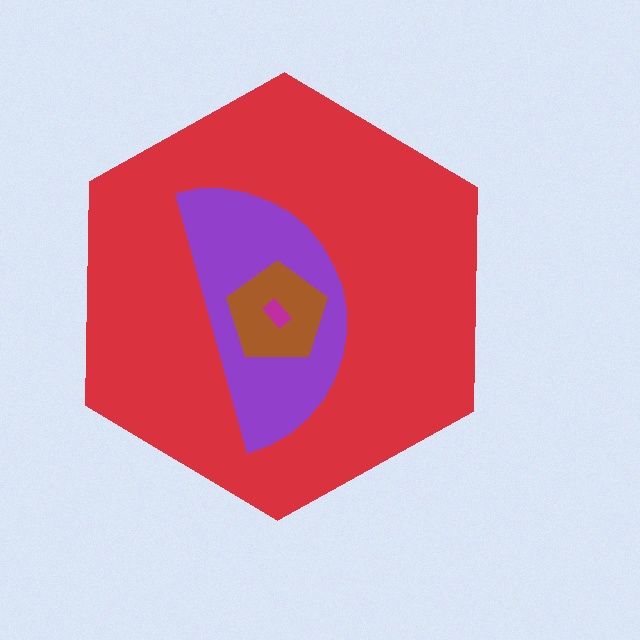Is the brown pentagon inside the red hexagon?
Yes.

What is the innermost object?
The magenta rectangle.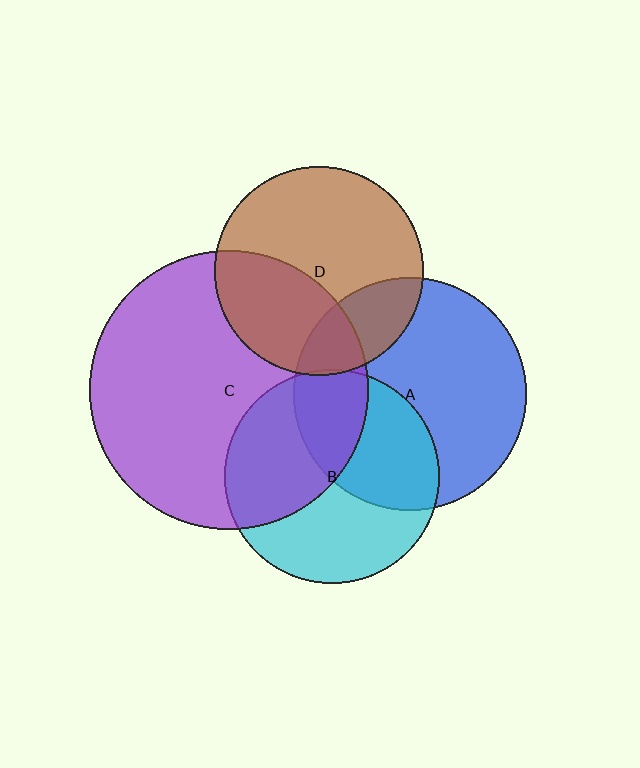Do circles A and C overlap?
Yes.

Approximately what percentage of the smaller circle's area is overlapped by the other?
Approximately 20%.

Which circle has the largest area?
Circle C (purple).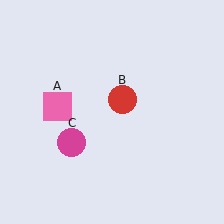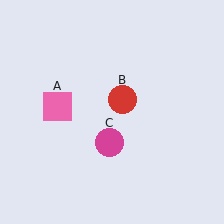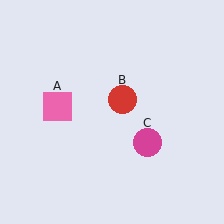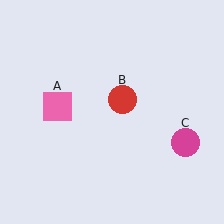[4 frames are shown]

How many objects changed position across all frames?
1 object changed position: magenta circle (object C).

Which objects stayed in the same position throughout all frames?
Pink square (object A) and red circle (object B) remained stationary.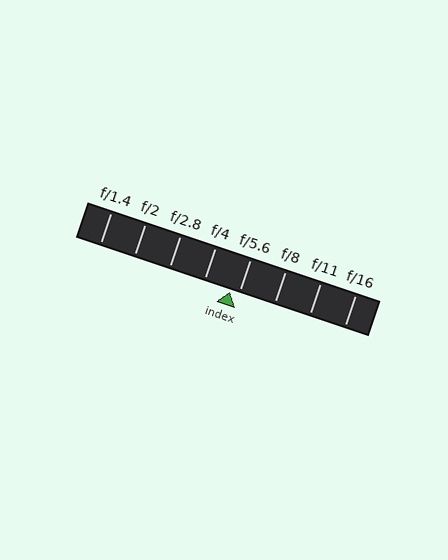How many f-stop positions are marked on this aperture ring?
There are 8 f-stop positions marked.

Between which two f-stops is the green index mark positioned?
The index mark is between f/4 and f/5.6.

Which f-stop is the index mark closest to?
The index mark is closest to f/5.6.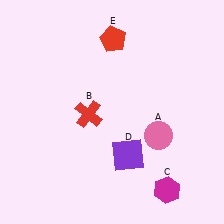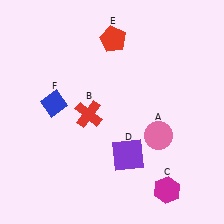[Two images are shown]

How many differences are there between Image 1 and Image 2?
There is 1 difference between the two images.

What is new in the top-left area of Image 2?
A blue diamond (F) was added in the top-left area of Image 2.